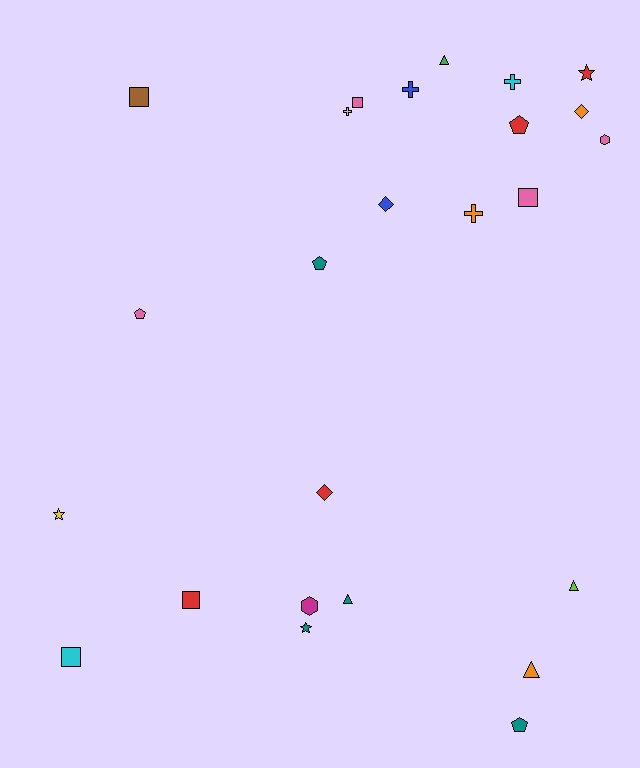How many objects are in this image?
There are 25 objects.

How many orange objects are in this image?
There are 3 orange objects.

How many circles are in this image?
There are no circles.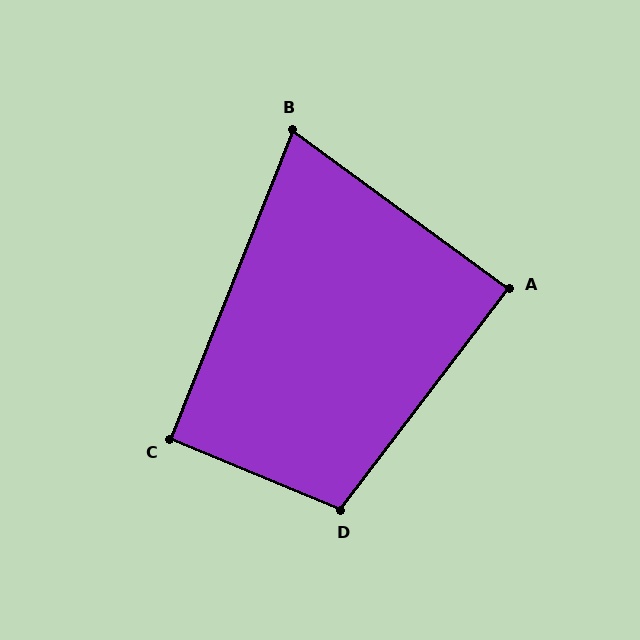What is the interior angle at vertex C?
Approximately 91 degrees (approximately right).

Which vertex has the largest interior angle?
D, at approximately 104 degrees.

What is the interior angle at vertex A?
Approximately 89 degrees (approximately right).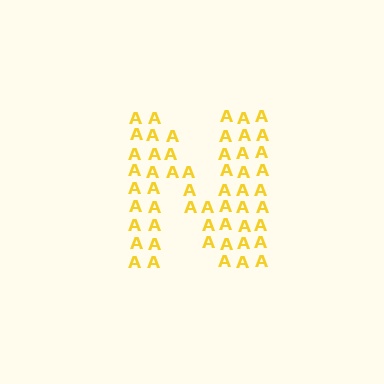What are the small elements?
The small elements are letter A's.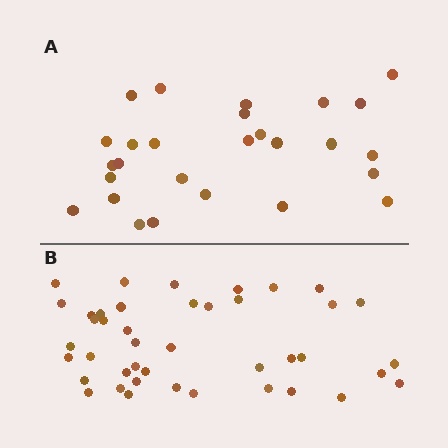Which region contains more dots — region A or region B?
Region B (the bottom region) has more dots.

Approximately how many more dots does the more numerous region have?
Region B has approximately 15 more dots than region A.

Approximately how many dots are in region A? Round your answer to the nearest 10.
About 30 dots. (The exact count is 27, which rounds to 30.)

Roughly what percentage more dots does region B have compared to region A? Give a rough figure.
About 55% more.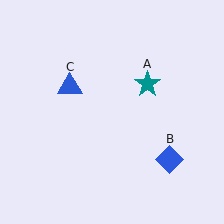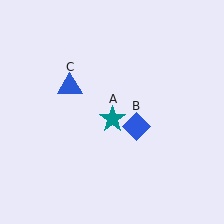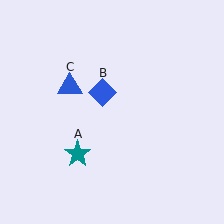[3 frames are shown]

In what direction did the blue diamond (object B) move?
The blue diamond (object B) moved up and to the left.